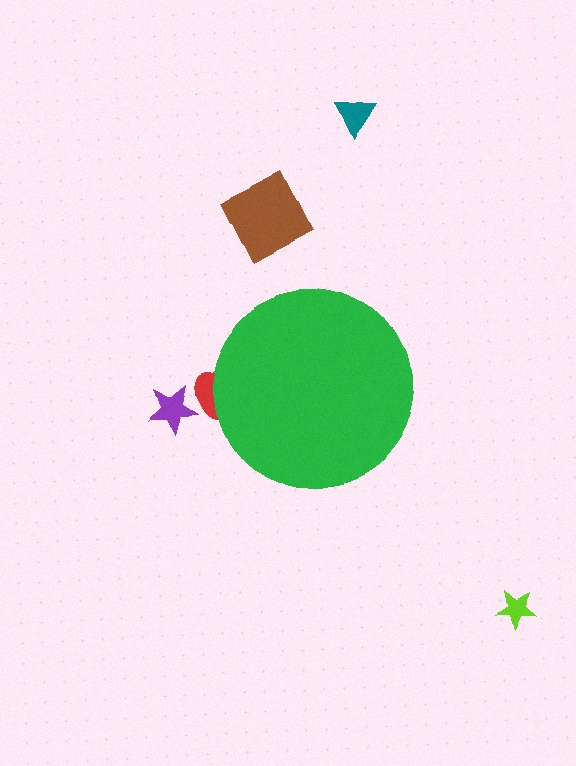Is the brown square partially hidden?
No, the brown square is fully visible.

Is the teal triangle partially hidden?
No, the teal triangle is fully visible.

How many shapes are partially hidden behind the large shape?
1 shape is partially hidden.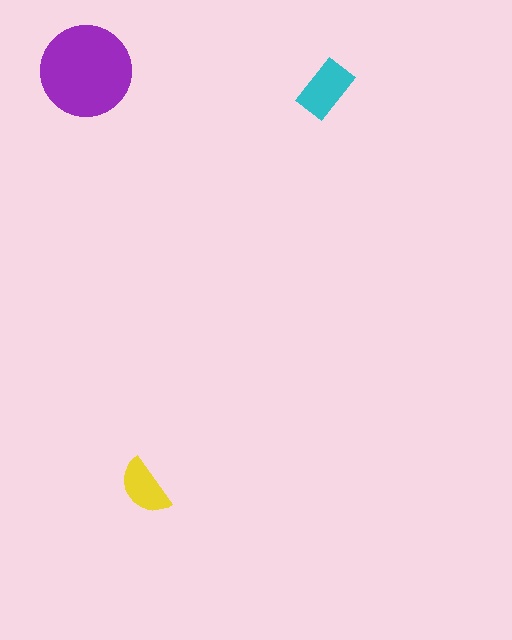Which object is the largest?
The purple circle.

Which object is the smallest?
The yellow semicircle.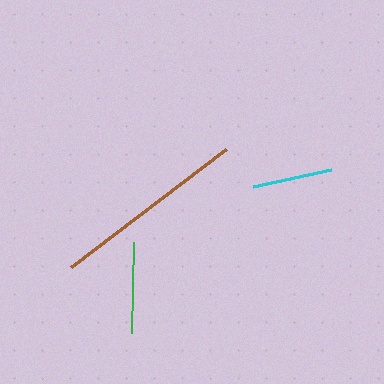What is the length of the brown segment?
The brown segment is approximately 195 pixels long.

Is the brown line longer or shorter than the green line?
The brown line is longer than the green line.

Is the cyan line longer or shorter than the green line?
The green line is longer than the cyan line.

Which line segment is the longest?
The brown line is the longest at approximately 195 pixels.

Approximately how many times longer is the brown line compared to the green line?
The brown line is approximately 2.1 times the length of the green line.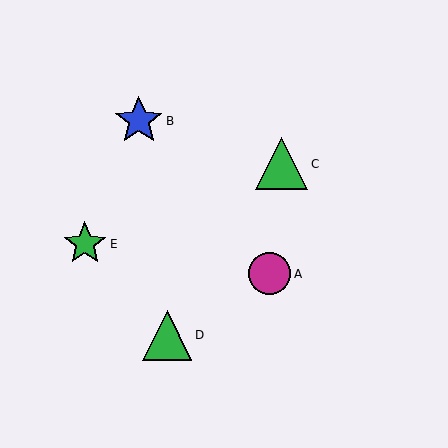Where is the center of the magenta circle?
The center of the magenta circle is at (269, 274).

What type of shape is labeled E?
Shape E is a green star.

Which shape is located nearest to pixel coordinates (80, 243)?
The green star (labeled E) at (85, 244) is nearest to that location.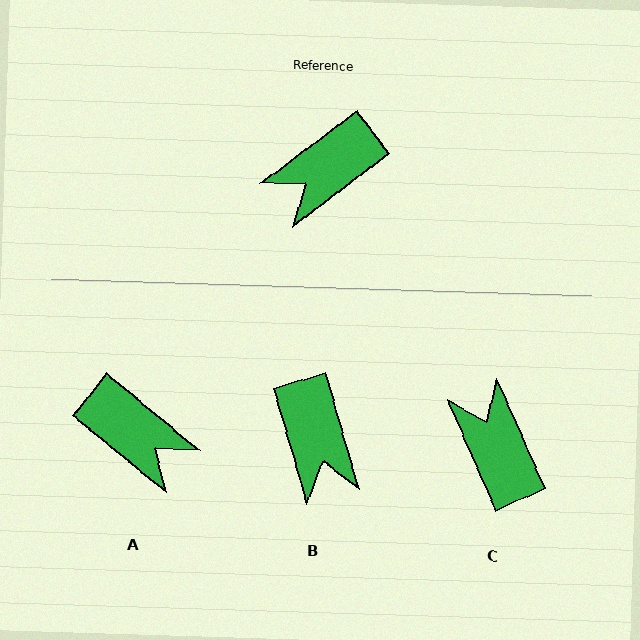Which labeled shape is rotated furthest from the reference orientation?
C, about 103 degrees away.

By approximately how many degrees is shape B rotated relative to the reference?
Approximately 69 degrees counter-clockwise.